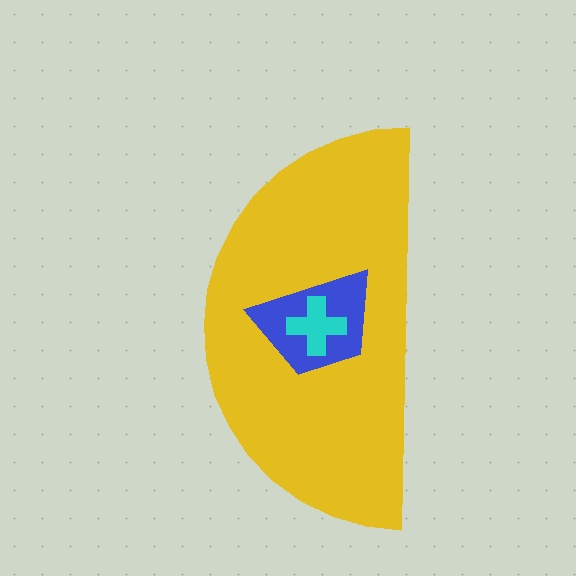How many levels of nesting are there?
3.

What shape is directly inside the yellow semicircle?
The blue trapezoid.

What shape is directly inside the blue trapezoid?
The cyan cross.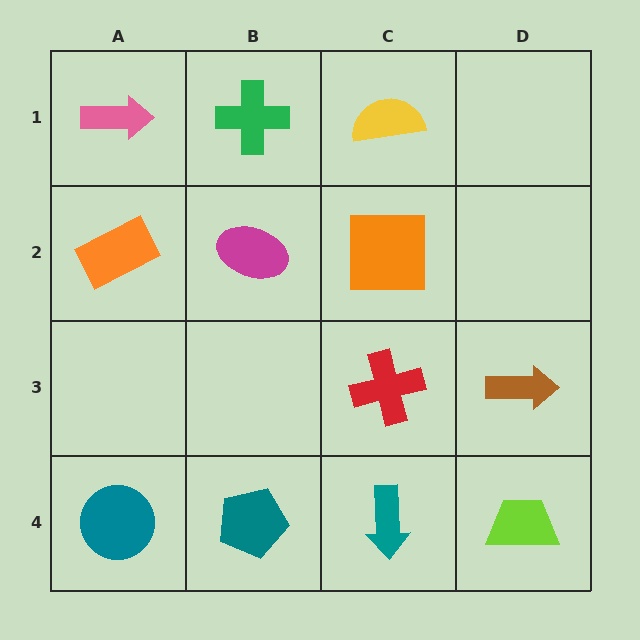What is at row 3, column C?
A red cross.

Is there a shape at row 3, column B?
No, that cell is empty.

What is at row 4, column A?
A teal circle.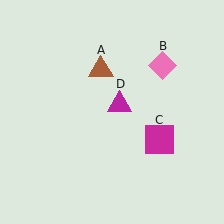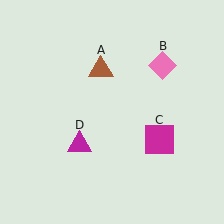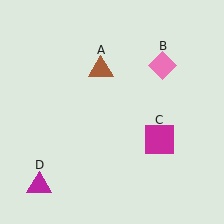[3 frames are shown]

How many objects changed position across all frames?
1 object changed position: magenta triangle (object D).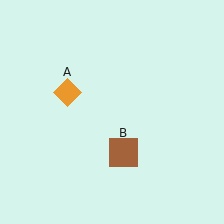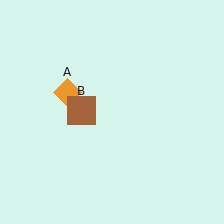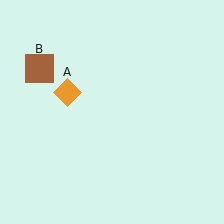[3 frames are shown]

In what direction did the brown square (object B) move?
The brown square (object B) moved up and to the left.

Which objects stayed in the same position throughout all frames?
Orange diamond (object A) remained stationary.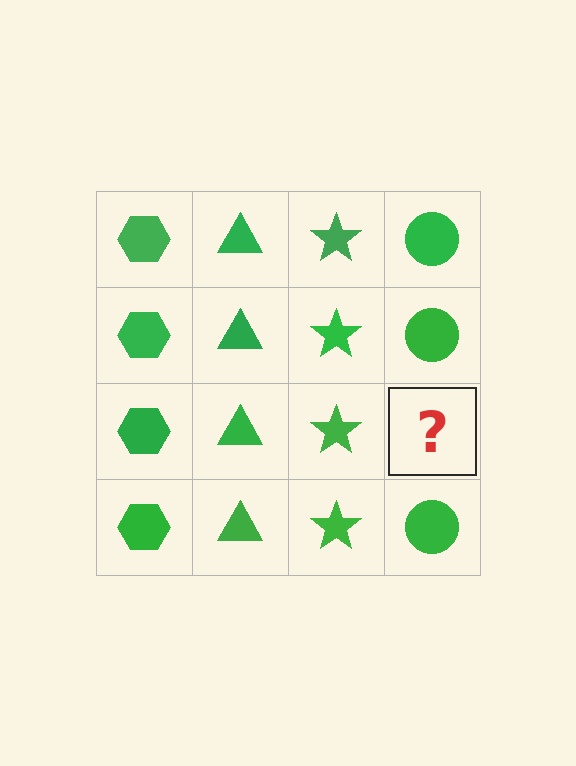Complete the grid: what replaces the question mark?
The question mark should be replaced with a green circle.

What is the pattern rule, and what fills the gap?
The rule is that each column has a consistent shape. The gap should be filled with a green circle.